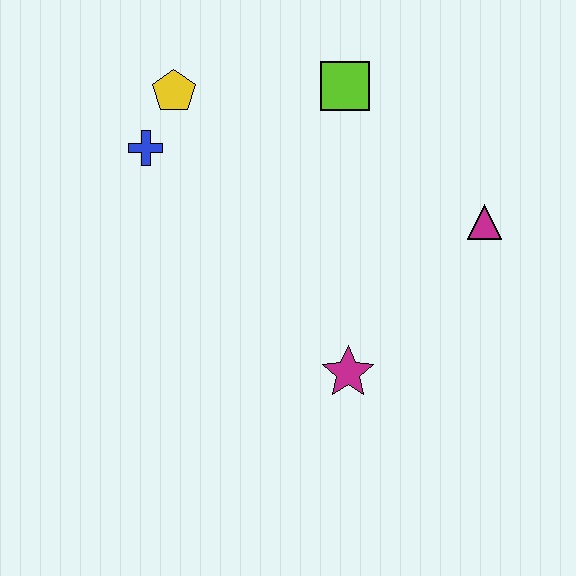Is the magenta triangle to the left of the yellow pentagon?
No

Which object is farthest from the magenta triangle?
The blue cross is farthest from the magenta triangle.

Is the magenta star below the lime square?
Yes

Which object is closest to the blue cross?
The yellow pentagon is closest to the blue cross.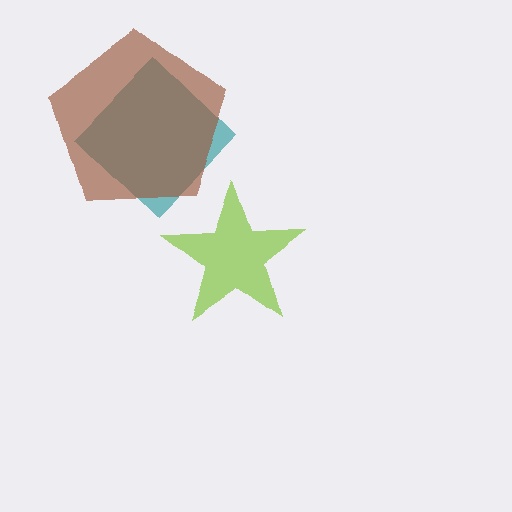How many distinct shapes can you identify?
There are 3 distinct shapes: a teal diamond, a brown pentagon, a lime star.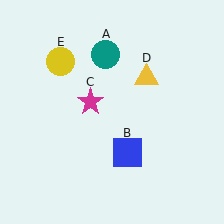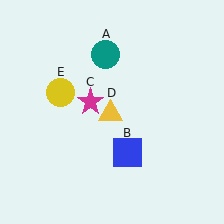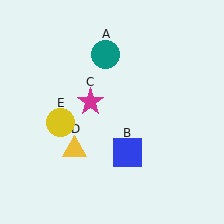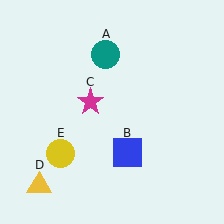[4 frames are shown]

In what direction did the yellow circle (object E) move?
The yellow circle (object E) moved down.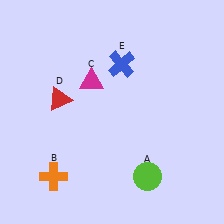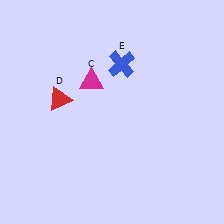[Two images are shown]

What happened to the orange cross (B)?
The orange cross (B) was removed in Image 2. It was in the bottom-left area of Image 1.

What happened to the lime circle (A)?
The lime circle (A) was removed in Image 2. It was in the bottom-right area of Image 1.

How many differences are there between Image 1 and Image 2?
There are 2 differences between the two images.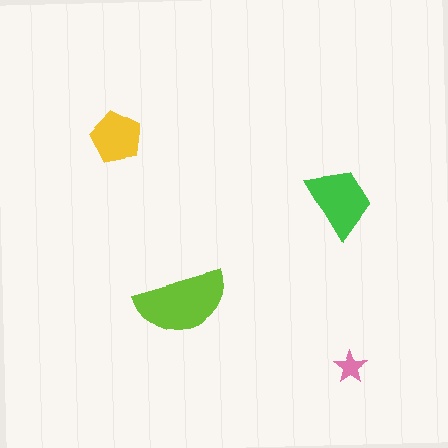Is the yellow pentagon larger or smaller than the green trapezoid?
Smaller.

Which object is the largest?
The lime semicircle.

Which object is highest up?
The yellow pentagon is topmost.